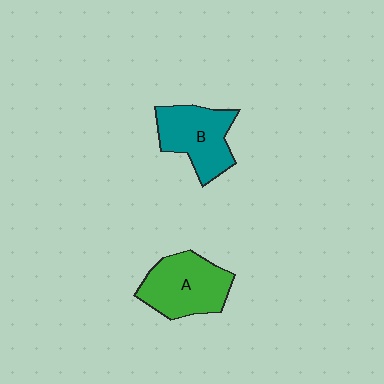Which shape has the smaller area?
Shape B (teal).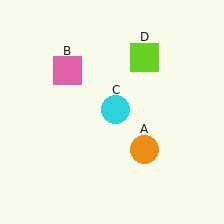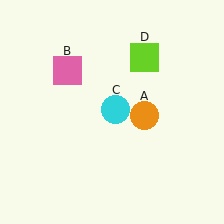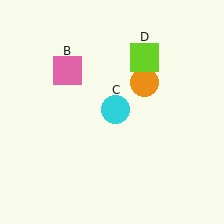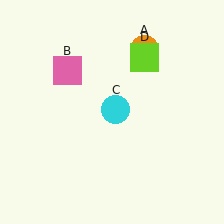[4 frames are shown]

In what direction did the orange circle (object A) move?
The orange circle (object A) moved up.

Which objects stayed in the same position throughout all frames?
Pink square (object B) and cyan circle (object C) and lime square (object D) remained stationary.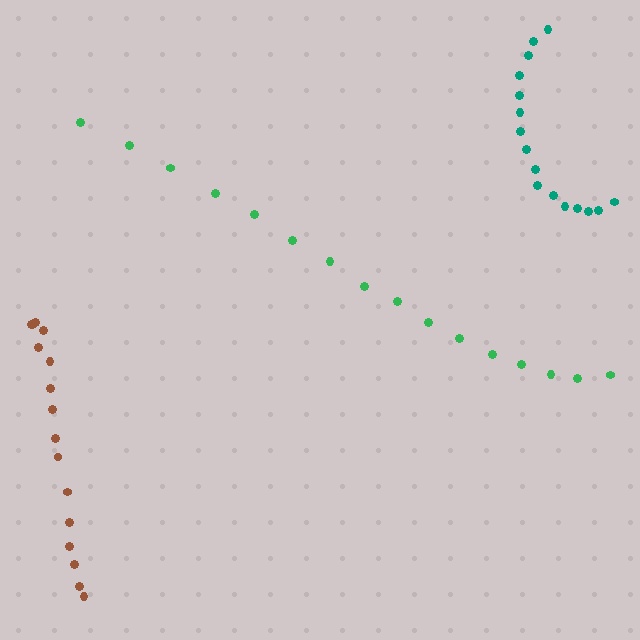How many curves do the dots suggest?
There are 3 distinct paths.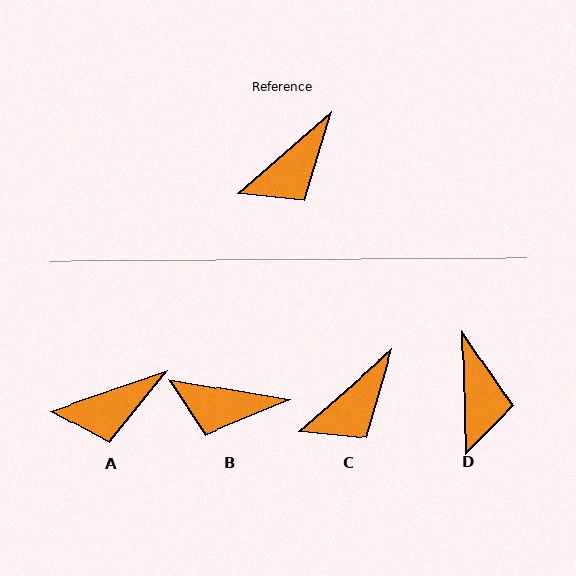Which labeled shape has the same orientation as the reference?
C.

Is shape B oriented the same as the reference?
No, it is off by about 51 degrees.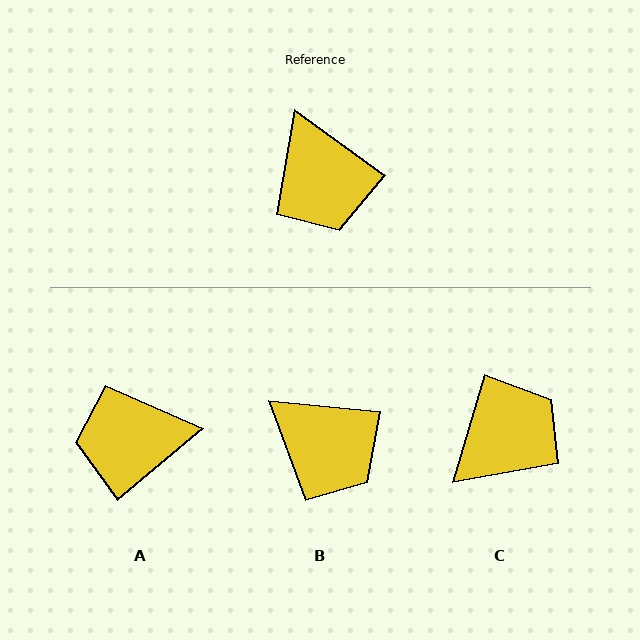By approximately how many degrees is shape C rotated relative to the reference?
Approximately 110 degrees counter-clockwise.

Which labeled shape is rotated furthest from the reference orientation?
C, about 110 degrees away.